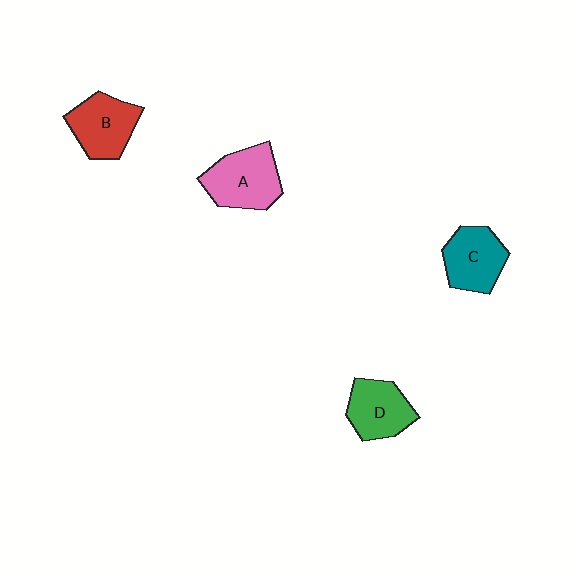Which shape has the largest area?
Shape A (pink).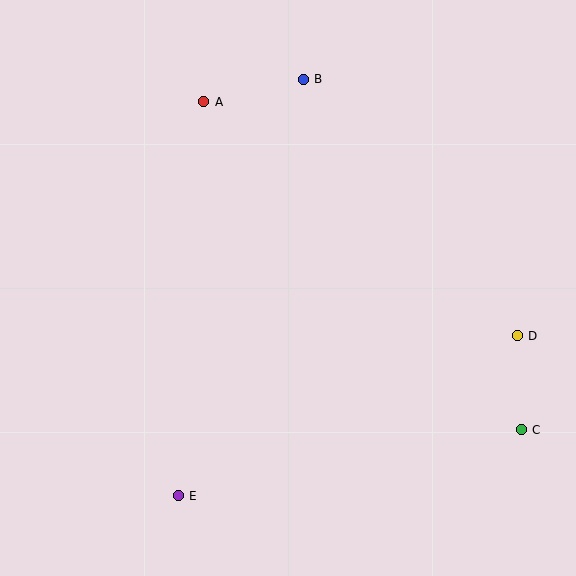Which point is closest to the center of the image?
Point A at (204, 102) is closest to the center.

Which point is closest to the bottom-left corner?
Point E is closest to the bottom-left corner.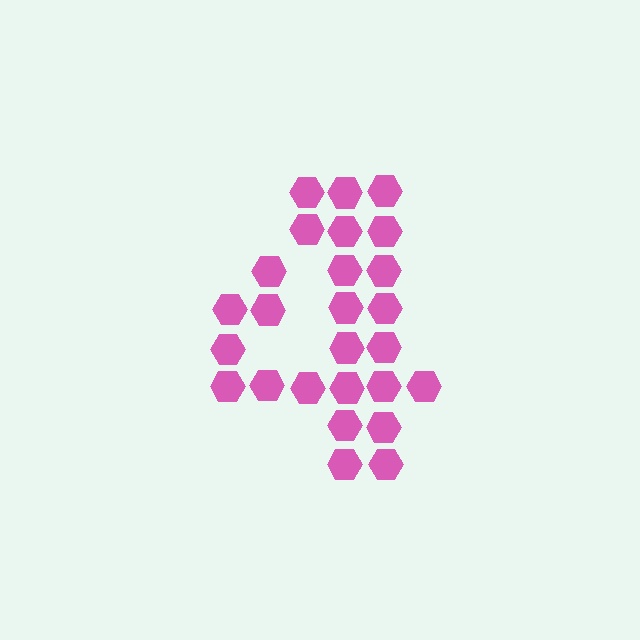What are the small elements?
The small elements are hexagons.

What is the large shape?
The large shape is the digit 4.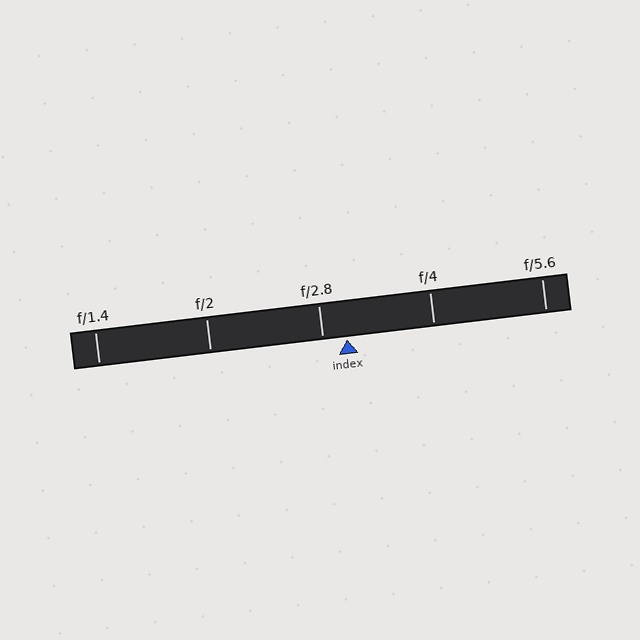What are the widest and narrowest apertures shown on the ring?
The widest aperture shown is f/1.4 and the narrowest is f/5.6.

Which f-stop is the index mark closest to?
The index mark is closest to f/2.8.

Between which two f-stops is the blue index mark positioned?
The index mark is between f/2.8 and f/4.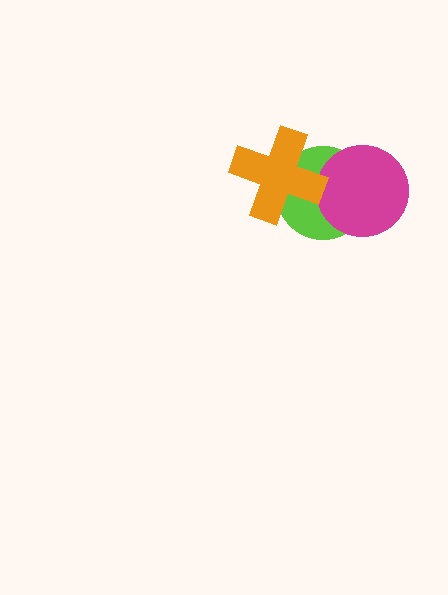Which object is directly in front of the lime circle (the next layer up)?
The magenta circle is directly in front of the lime circle.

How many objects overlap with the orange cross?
1 object overlaps with the orange cross.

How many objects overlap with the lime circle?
2 objects overlap with the lime circle.